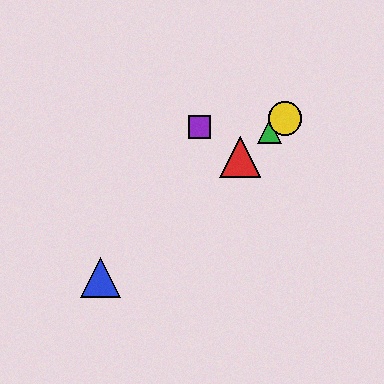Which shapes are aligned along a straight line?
The red triangle, the blue triangle, the green triangle, the yellow circle are aligned along a straight line.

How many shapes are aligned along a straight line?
4 shapes (the red triangle, the blue triangle, the green triangle, the yellow circle) are aligned along a straight line.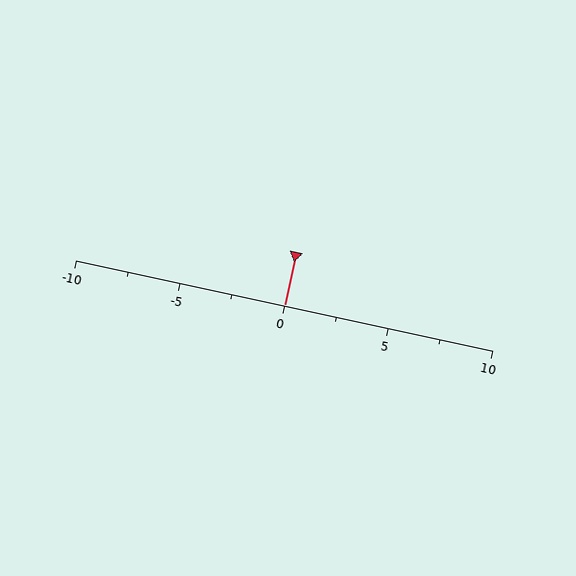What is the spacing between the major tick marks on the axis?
The major ticks are spaced 5 apart.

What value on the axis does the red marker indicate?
The marker indicates approximately 0.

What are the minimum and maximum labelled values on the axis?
The axis runs from -10 to 10.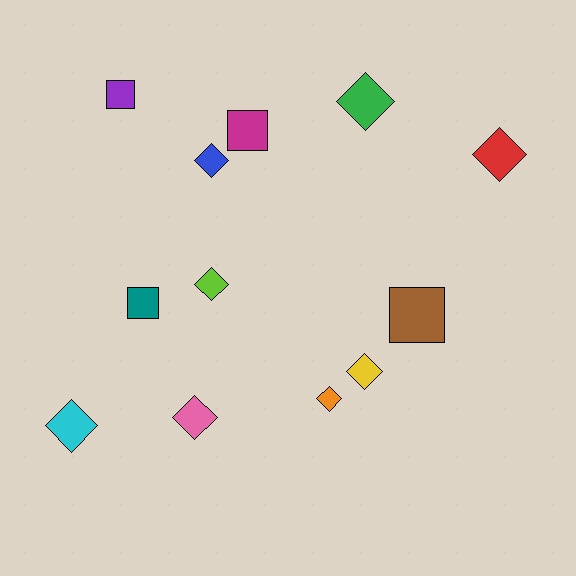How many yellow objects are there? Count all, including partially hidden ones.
There is 1 yellow object.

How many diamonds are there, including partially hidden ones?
There are 8 diamonds.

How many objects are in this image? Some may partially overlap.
There are 12 objects.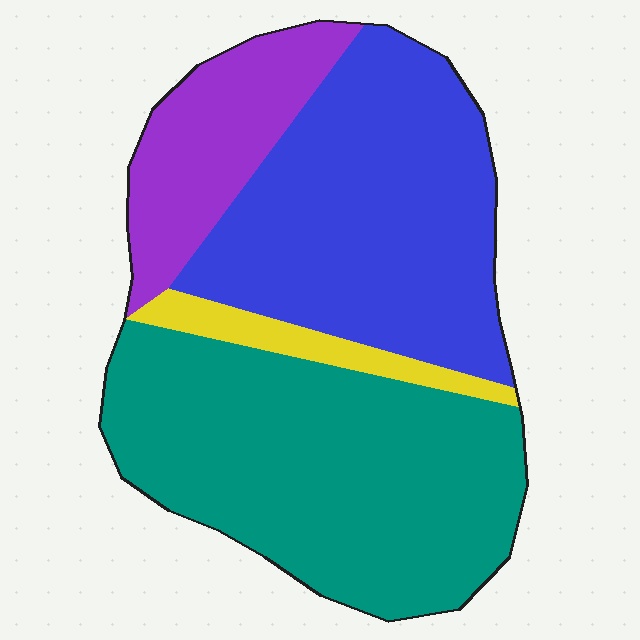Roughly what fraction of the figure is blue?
Blue covers about 35% of the figure.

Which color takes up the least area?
Yellow, at roughly 5%.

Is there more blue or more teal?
Teal.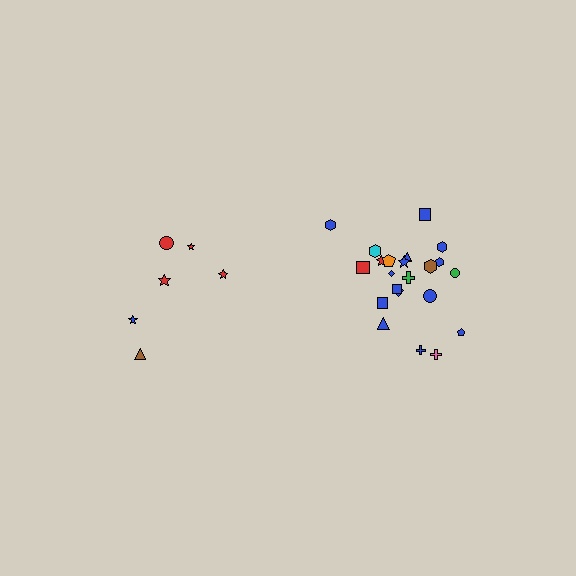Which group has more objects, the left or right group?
The right group.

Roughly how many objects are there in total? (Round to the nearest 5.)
Roughly 30 objects in total.